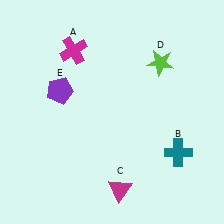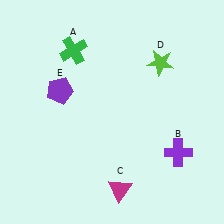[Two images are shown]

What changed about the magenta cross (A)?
In Image 1, A is magenta. In Image 2, it changed to green.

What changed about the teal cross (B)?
In Image 1, B is teal. In Image 2, it changed to purple.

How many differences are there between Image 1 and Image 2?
There are 2 differences between the two images.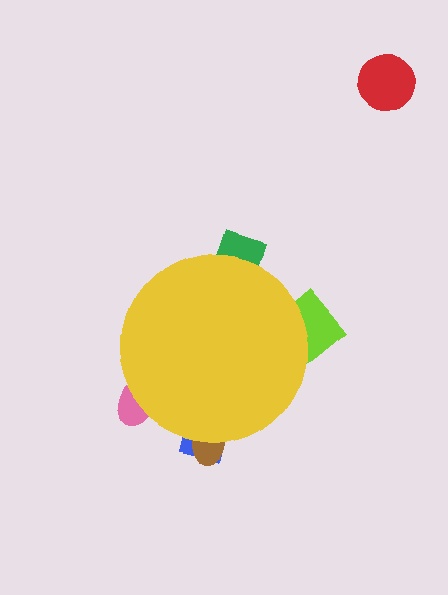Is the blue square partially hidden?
Yes, the blue square is partially hidden behind the yellow circle.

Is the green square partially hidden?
Yes, the green square is partially hidden behind the yellow circle.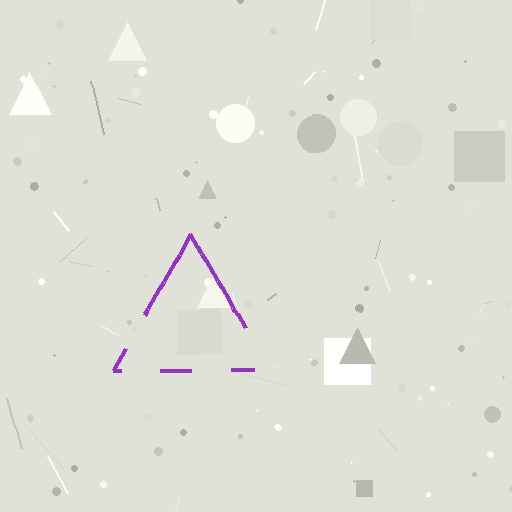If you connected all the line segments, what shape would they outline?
They would outline a triangle.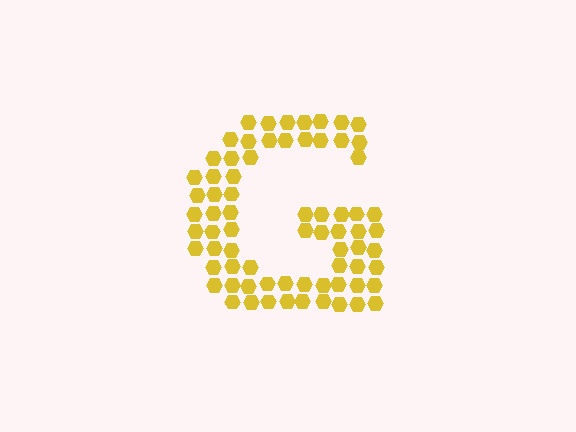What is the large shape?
The large shape is the letter G.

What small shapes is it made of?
It is made of small hexagons.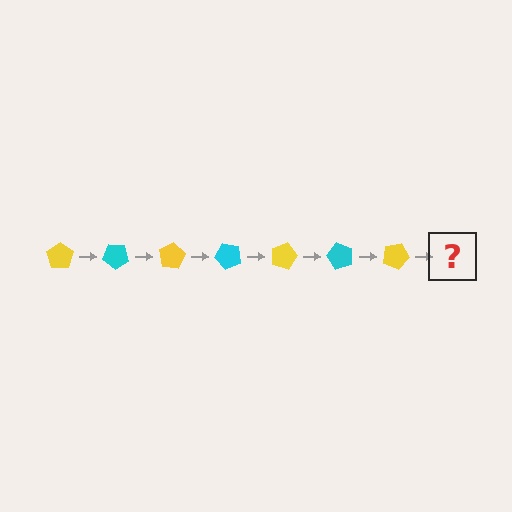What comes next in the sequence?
The next element should be a cyan pentagon, rotated 280 degrees from the start.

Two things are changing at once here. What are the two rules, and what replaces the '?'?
The two rules are that it rotates 40 degrees each step and the color cycles through yellow and cyan. The '?' should be a cyan pentagon, rotated 280 degrees from the start.